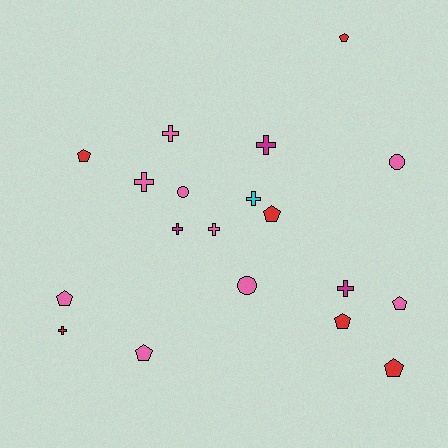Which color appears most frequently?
Pink, with 9 objects.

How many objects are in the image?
There are 19 objects.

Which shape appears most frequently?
Pentagon, with 8 objects.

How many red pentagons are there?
There are 5 red pentagons.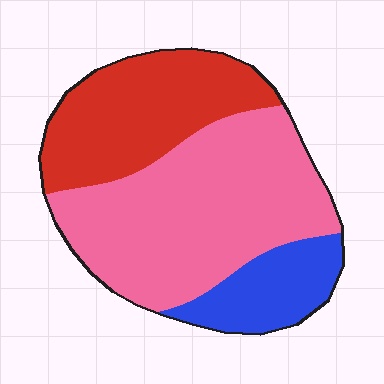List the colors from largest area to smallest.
From largest to smallest: pink, red, blue.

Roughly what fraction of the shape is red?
Red takes up between a quarter and a half of the shape.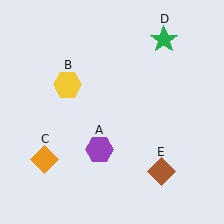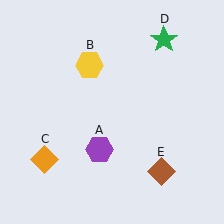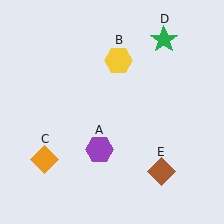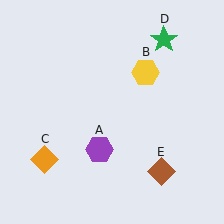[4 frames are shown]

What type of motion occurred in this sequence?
The yellow hexagon (object B) rotated clockwise around the center of the scene.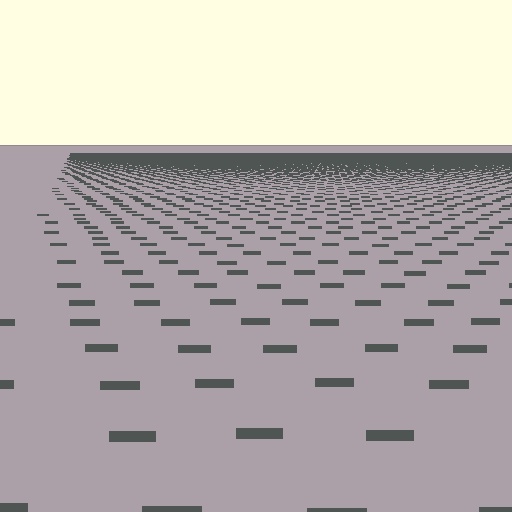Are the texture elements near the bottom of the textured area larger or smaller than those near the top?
Larger. Near the bottom, elements are closer to the viewer and appear at a bigger on-screen size.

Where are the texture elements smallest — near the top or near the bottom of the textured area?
Near the top.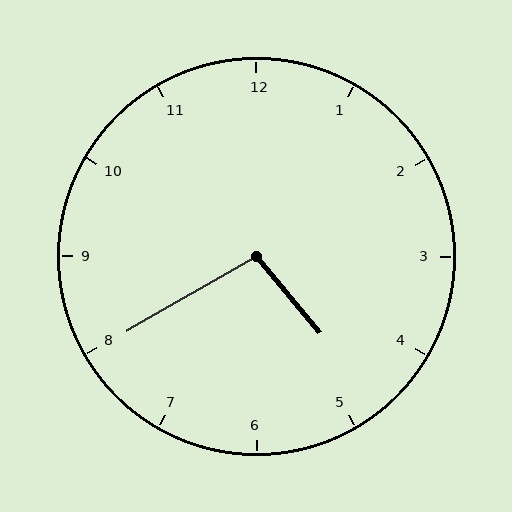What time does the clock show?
4:40.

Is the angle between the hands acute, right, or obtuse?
It is obtuse.